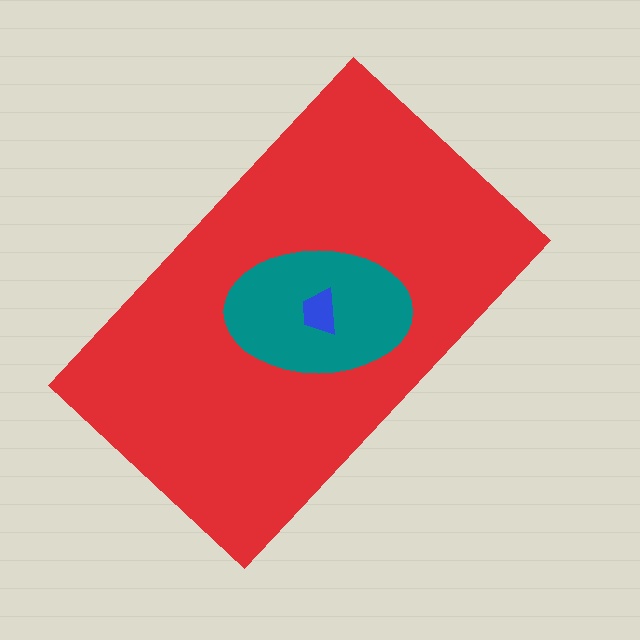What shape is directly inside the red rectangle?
The teal ellipse.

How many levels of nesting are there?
3.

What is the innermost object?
The blue trapezoid.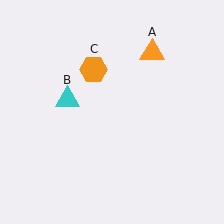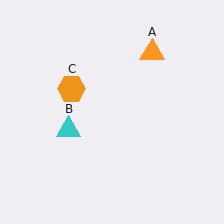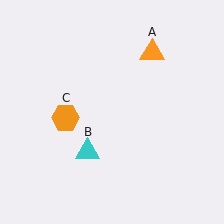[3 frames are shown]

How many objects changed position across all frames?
2 objects changed position: cyan triangle (object B), orange hexagon (object C).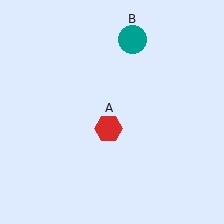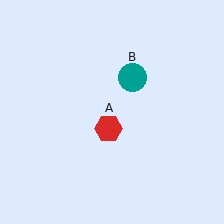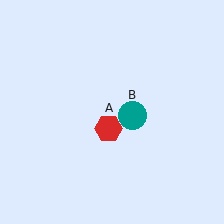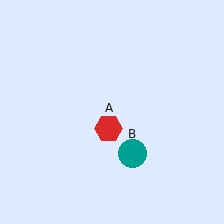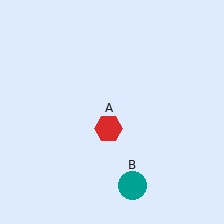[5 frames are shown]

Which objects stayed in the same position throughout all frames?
Red hexagon (object A) remained stationary.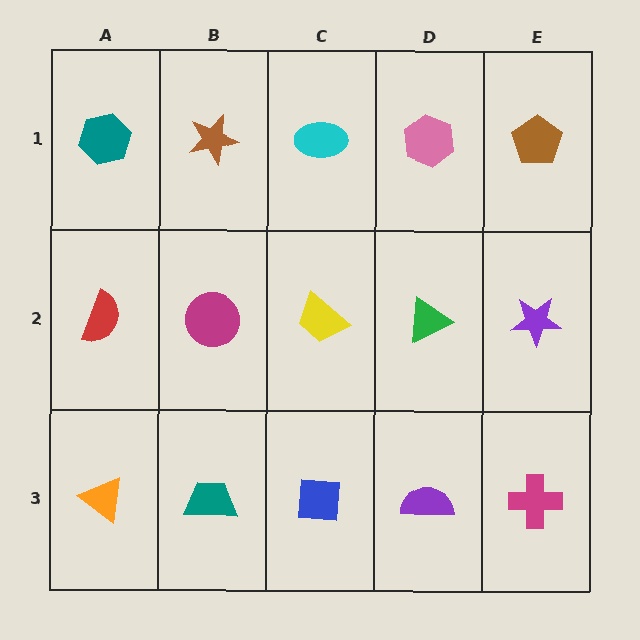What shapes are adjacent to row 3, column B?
A magenta circle (row 2, column B), an orange triangle (row 3, column A), a blue square (row 3, column C).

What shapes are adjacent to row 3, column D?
A green triangle (row 2, column D), a blue square (row 3, column C), a magenta cross (row 3, column E).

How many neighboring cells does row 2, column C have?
4.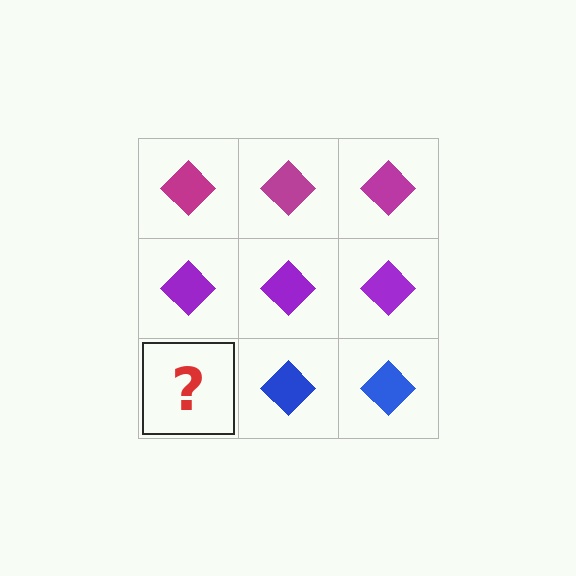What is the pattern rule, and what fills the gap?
The rule is that each row has a consistent color. The gap should be filled with a blue diamond.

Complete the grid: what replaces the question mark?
The question mark should be replaced with a blue diamond.